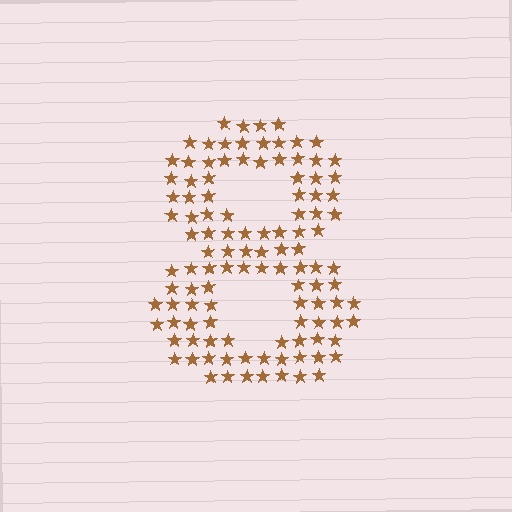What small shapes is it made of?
It is made of small stars.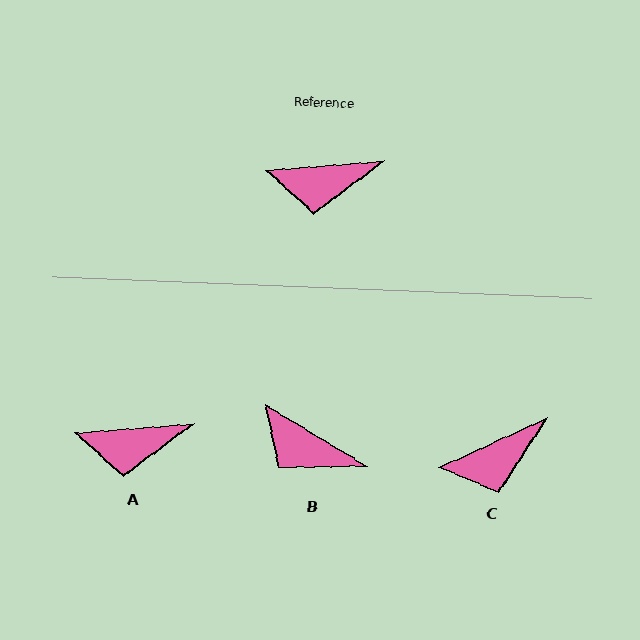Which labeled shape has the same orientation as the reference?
A.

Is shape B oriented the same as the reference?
No, it is off by about 36 degrees.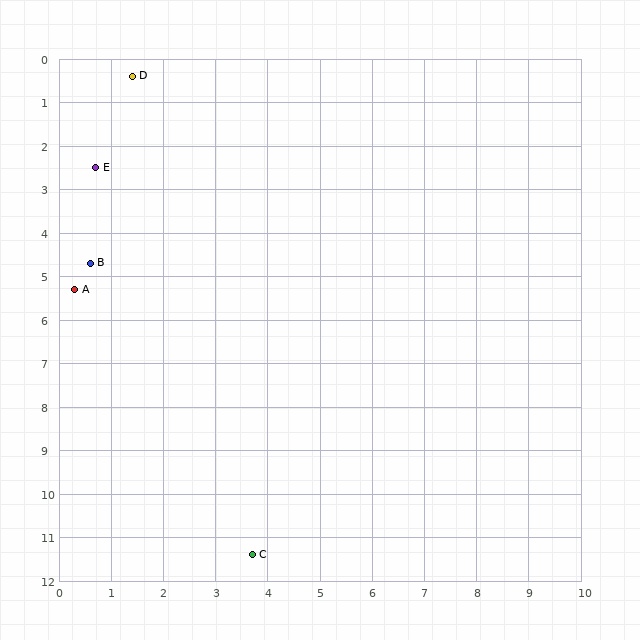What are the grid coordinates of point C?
Point C is at approximately (3.7, 11.4).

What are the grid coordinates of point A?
Point A is at approximately (0.3, 5.3).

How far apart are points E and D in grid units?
Points E and D are about 2.2 grid units apart.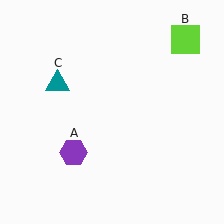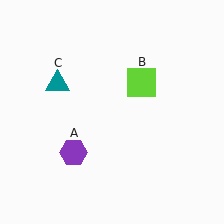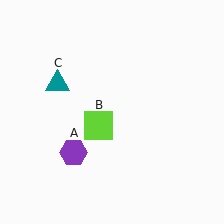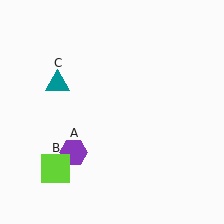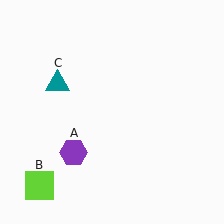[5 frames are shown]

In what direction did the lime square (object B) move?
The lime square (object B) moved down and to the left.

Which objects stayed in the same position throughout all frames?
Purple hexagon (object A) and teal triangle (object C) remained stationary.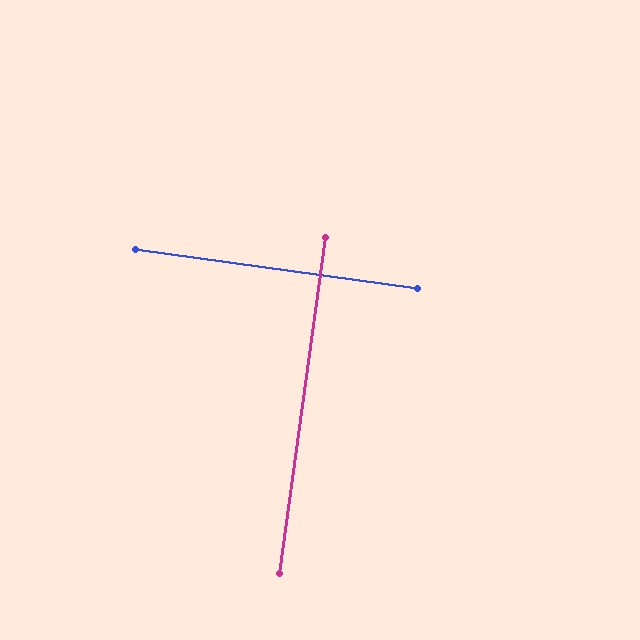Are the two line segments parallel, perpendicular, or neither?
Perpendicular — they meet at approximately 90°.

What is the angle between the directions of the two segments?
Approximately 90 degrees.